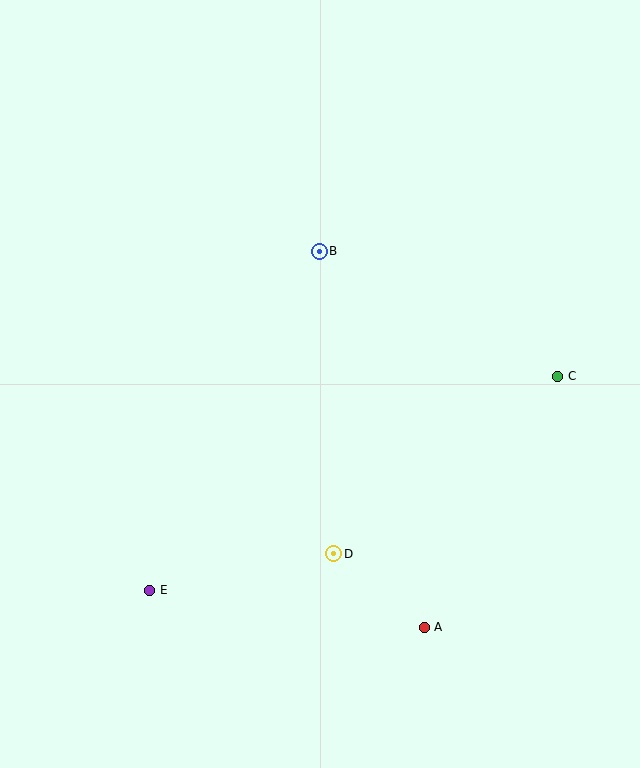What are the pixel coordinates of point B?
Point B is at (319, 251).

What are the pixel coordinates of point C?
Point C is at (558, 376).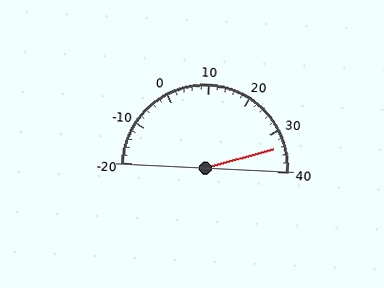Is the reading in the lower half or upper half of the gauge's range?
The reading is in the upper half of the range (-20 to 40).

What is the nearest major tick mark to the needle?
The nearest major tick mark is 30.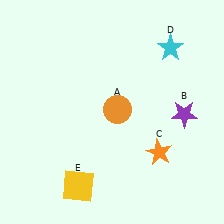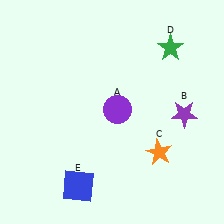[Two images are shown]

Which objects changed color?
A changed from orange to purple. D changed from cyan to green. E changed from yellow to blue.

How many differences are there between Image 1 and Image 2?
There are 3 differences between the two images.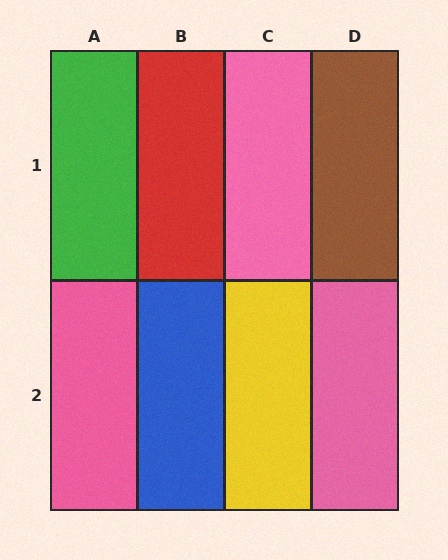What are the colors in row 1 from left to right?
Green, red, pink, brown.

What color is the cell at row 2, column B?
Blue.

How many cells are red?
1 cell is red.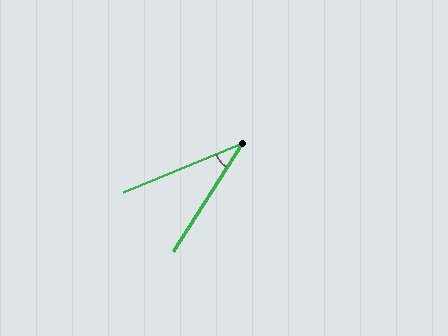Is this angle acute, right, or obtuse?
It is acute.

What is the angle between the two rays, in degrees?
Approximately 35 degrees.